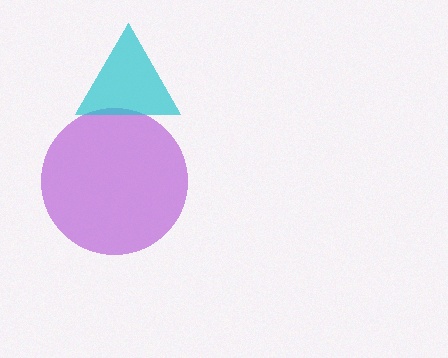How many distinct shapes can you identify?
There are 2 distinct shapes: a purple circle, a cyan triangle.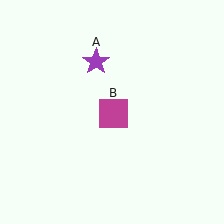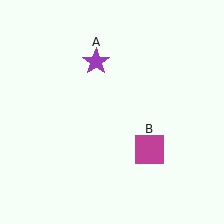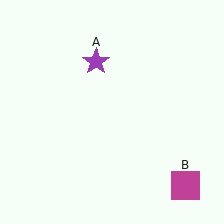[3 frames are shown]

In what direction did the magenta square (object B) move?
The magenta square (object B) moved down and to the right.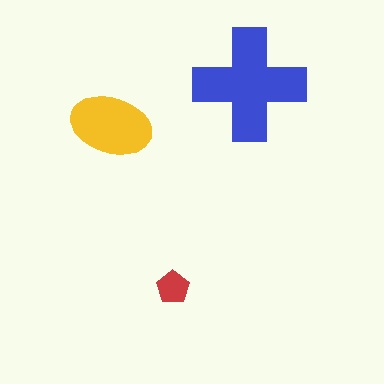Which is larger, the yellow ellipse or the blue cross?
The blue cross.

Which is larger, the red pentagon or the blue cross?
The blue cross.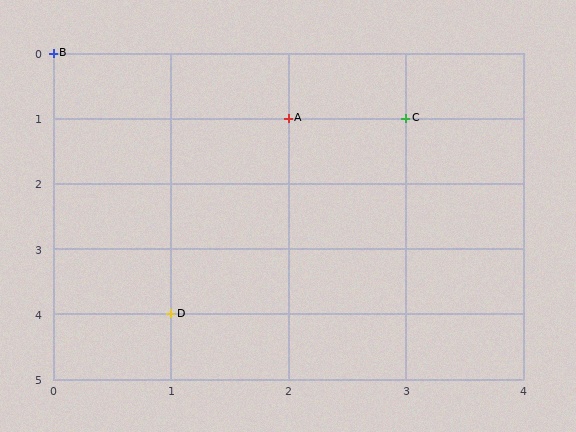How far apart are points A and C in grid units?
Points A and C are 1 column apart.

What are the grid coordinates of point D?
Point D is at grid coordinates (1, 4).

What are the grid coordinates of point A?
Point A is at grid coordinates (2, 1).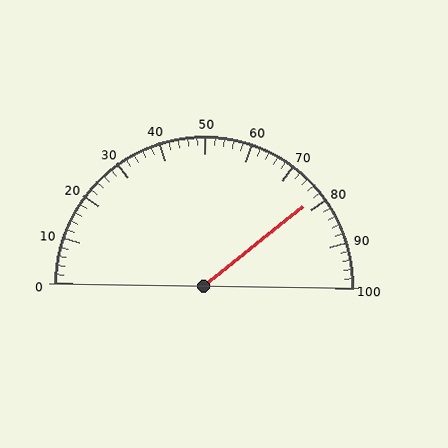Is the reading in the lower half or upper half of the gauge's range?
The reading is in the upper half of the range (0 to 100).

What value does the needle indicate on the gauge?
The needle indicates approximately 78.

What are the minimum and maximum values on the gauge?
The gauge ranges from 0 to 100.